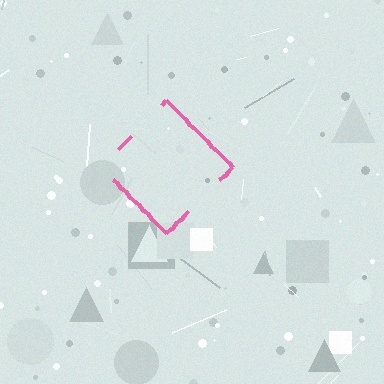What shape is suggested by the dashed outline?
The dashed outline suggests a diamond.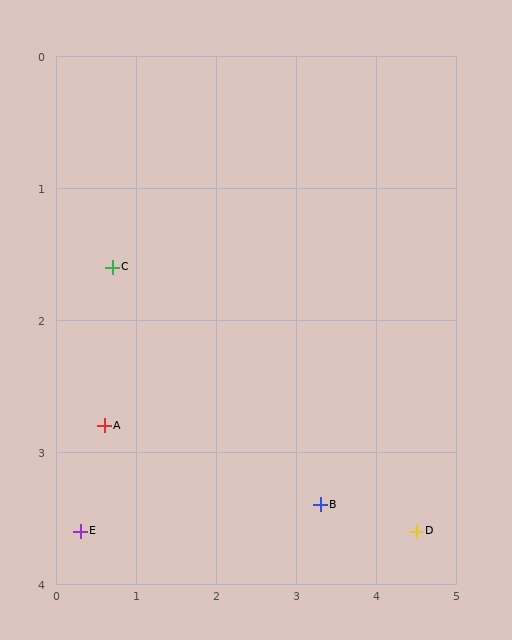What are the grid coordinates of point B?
Point B is at approximately (3.3, 3.4).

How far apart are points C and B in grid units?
Points C and B are about 3.2 grid units apart.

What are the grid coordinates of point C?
Point C is at approximately (0.7, 1.6).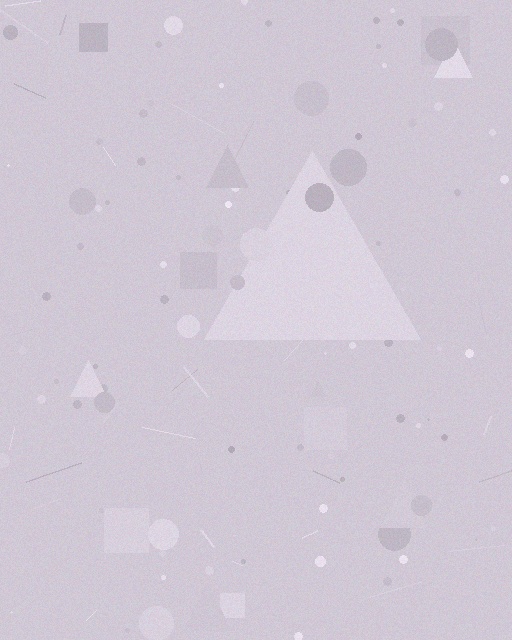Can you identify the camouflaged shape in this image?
The camouflaged shape is a triangle.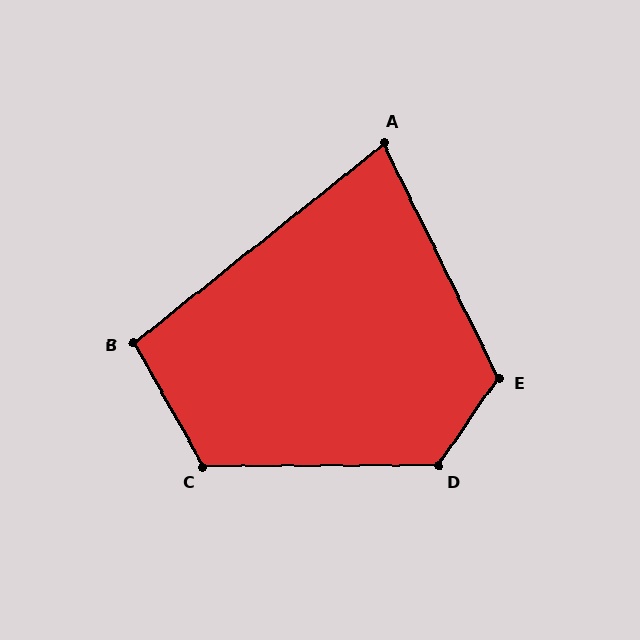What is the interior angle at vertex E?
Approximately 120 degrees (obtuse).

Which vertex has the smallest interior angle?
A, at approximately 78 degrees.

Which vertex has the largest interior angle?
D, at approximately 125 degrees.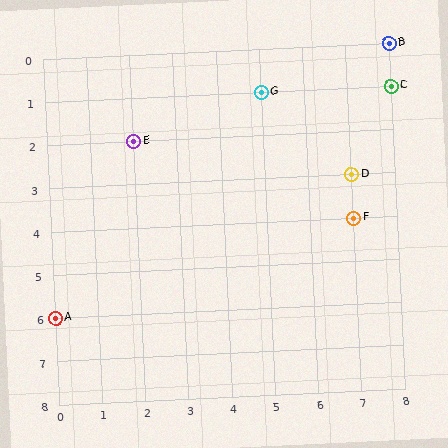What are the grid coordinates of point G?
Point G is at grid coordinates (5, 1).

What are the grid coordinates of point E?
Point E is at grid coordinates (2, 2).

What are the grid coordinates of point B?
Point B is at grid coordinates (8, 0).